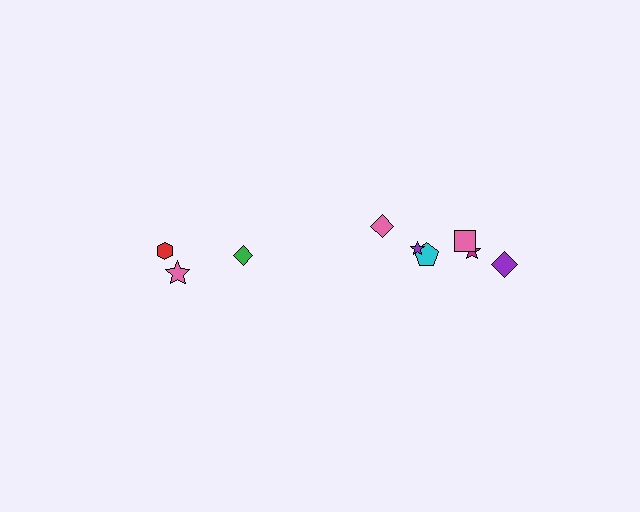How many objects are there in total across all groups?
There are 9 objects.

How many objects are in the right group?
There are 6 objects.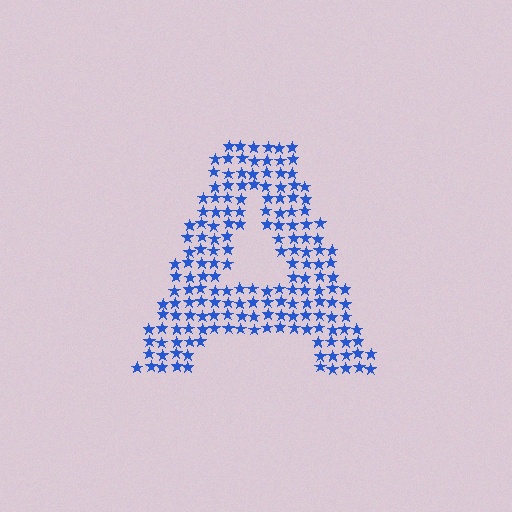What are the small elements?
The small elements are stars.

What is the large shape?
The large shape is the letter A.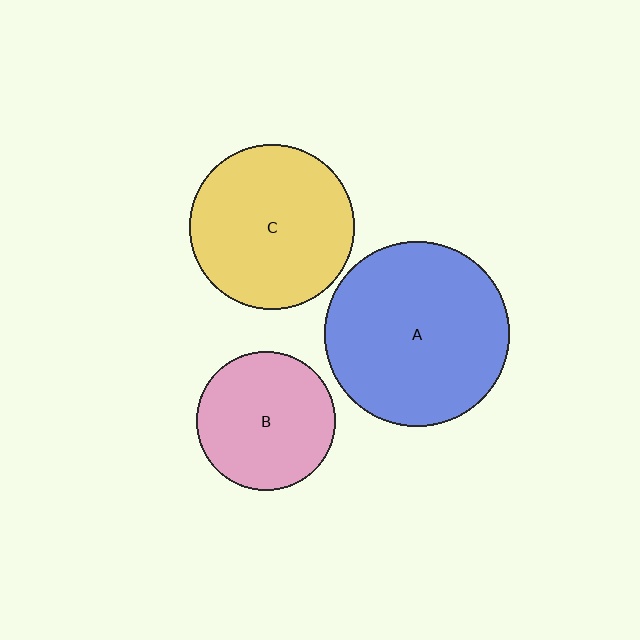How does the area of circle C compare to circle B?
Approximately 1.4 times.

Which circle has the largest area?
Circle A (blue).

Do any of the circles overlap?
No, none of the circles overlap.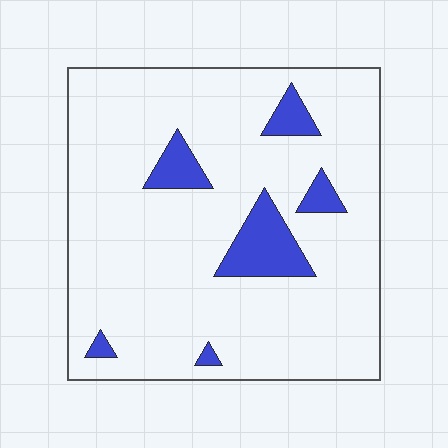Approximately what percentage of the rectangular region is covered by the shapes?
Approximately 10%.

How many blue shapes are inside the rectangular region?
6.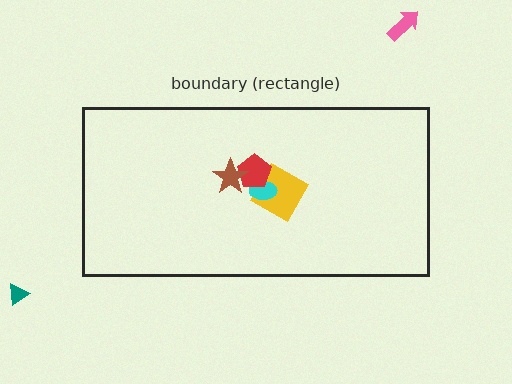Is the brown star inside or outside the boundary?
Inside.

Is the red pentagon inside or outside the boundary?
Inside.